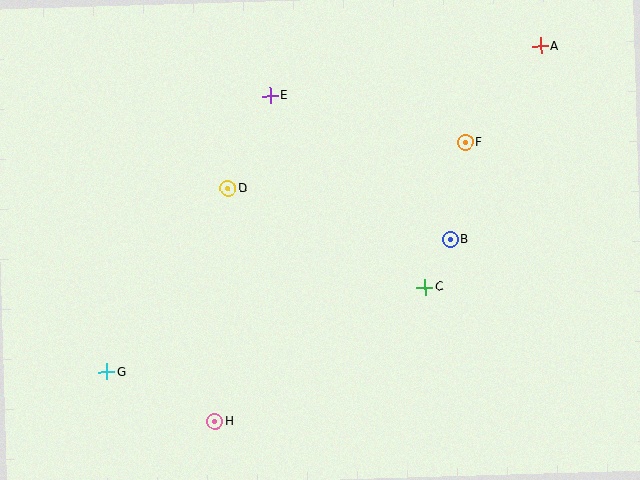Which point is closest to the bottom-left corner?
Point G is closest to the bottom-left corner.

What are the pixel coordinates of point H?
Point H is at (215, 421).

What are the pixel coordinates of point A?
Point A is at (541, 46).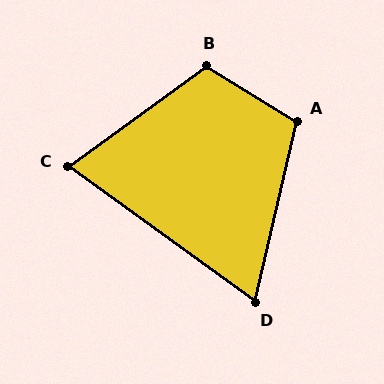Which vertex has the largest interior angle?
B, at approximately 113 degrees.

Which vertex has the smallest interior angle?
D, at approximately 67 degrees.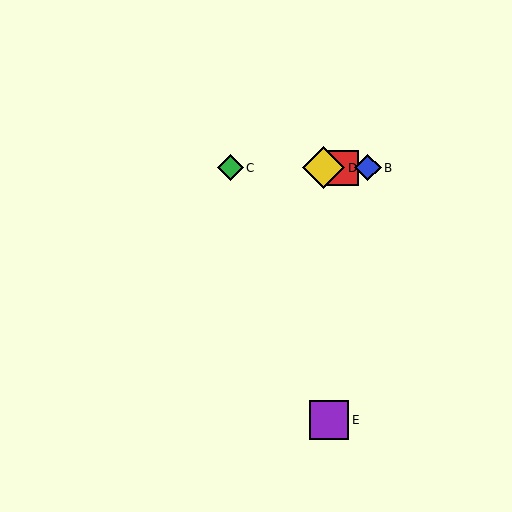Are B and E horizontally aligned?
No, B is at y≈168 and E is at y≈420.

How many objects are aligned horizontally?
4 objects (A, B, C, D) are aligned horizontally.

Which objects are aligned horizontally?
Objects A, B, C, D are aligned horizontally.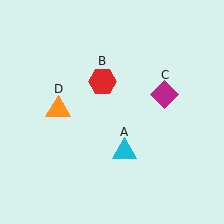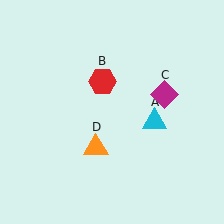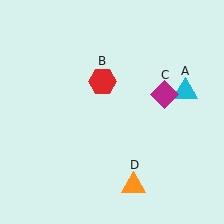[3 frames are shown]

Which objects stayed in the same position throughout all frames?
Red hexagon (object B) and magenta diamond (object C) remained stationary.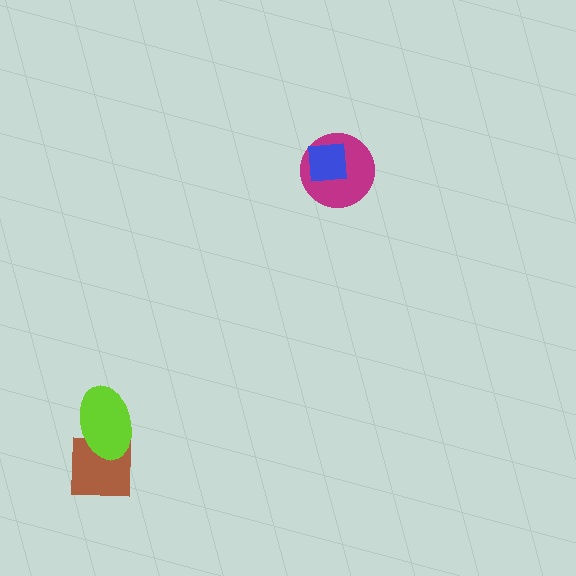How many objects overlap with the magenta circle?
1 object overlaps with the magenta circle.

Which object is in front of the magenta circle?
The blue square is in front of the magenta circle.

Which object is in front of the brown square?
The lime ellipse is in front of the brown square.